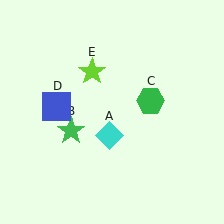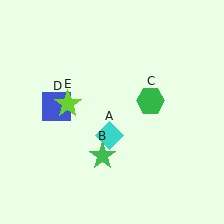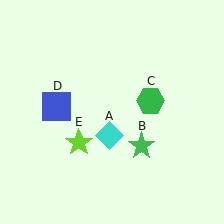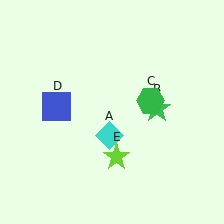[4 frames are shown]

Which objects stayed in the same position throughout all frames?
Cyan diamond (object A) and green hexagon (object C) and blue square (object D) remained stationary.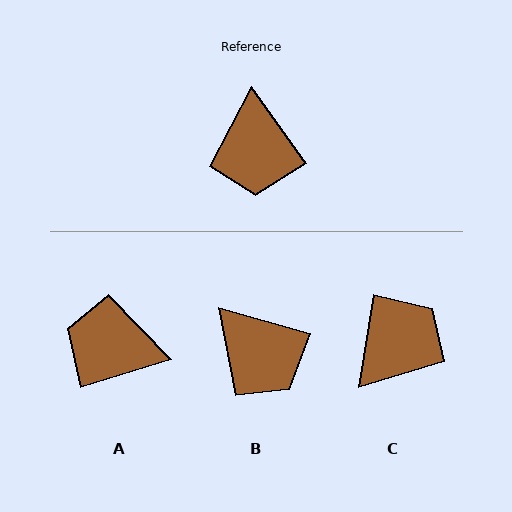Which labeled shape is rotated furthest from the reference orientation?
C, about 135 degrees away.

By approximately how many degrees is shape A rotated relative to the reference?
Approximately 108 degrees clockwise.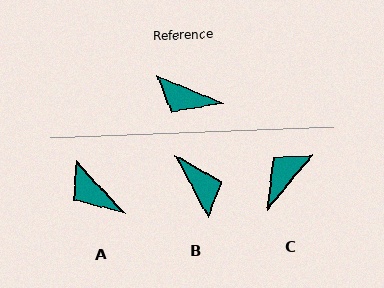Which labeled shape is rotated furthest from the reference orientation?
B, about 140 degrees away.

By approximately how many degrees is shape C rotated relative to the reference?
Approximately 107 degrees clockwise.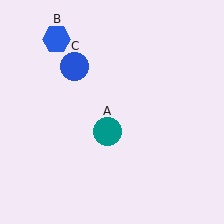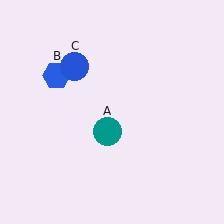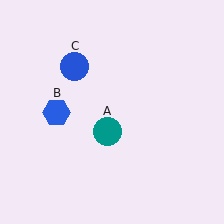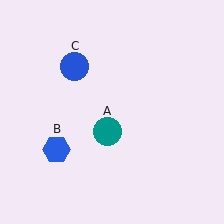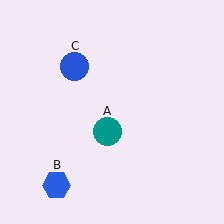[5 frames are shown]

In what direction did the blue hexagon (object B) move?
The blue hexagon (object B) moved down.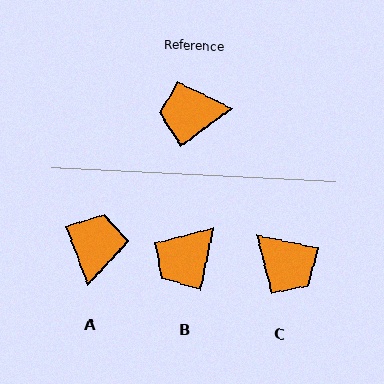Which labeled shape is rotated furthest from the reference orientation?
C, about 131 degrees away.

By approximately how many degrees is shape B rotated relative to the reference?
Approximately 41 degrees counter-clockwise.